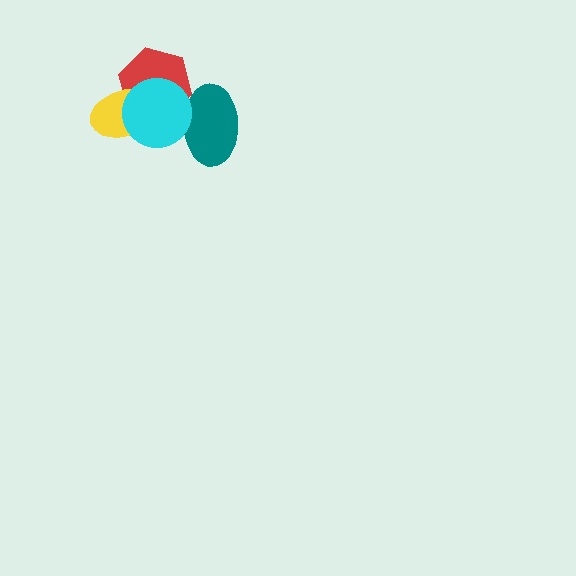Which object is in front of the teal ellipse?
The cyan circle is in front of the teal ellipse.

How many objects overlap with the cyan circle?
3 objects overlap with the cyan circle.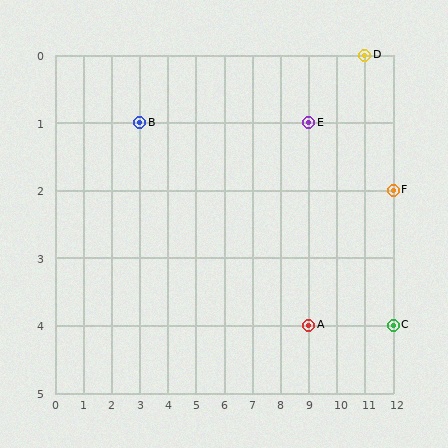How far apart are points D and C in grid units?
Points D and C are 1 column and 4 rows apart (about 4.1 grid units diagonally).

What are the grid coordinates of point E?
Point E is at grid coordinates (9, 1).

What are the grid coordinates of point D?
Point D is at grid coordinates (11, 0).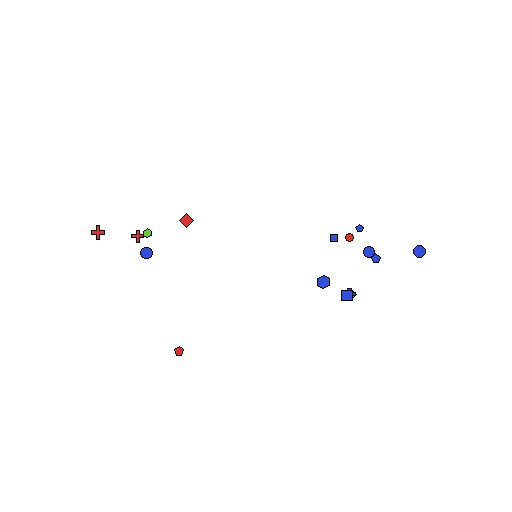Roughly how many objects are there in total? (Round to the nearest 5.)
Roughly 15 objects in total.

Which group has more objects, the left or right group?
The right group.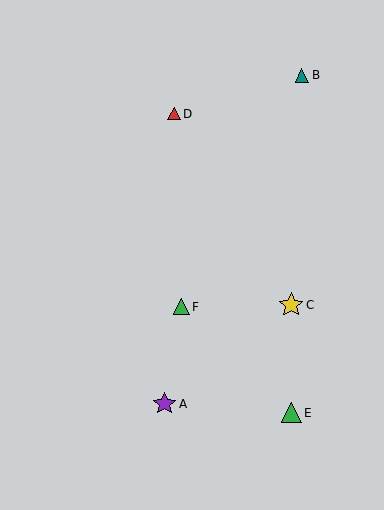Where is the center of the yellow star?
The center of the yellow star is at (291, 305).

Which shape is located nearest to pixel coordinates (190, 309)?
The green triangle (labeled F) at (182, 307) is nearest to that location.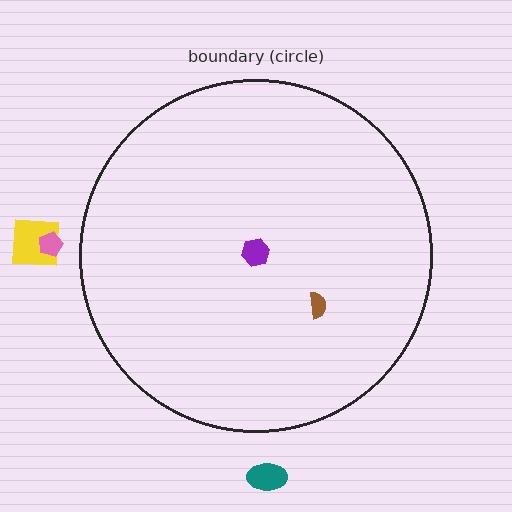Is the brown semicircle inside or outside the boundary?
Inside.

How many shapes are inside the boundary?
2 inside, 3 outside.